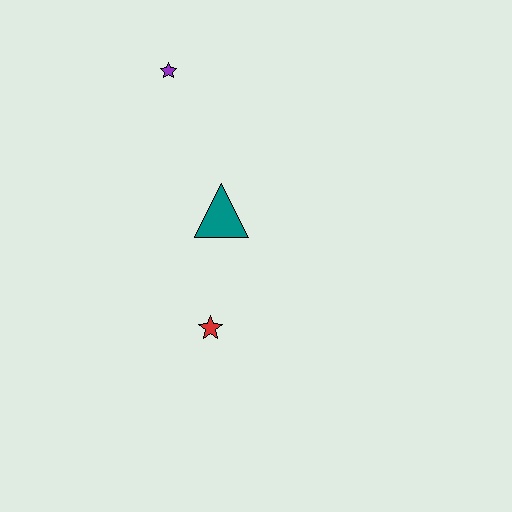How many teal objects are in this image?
There is 1 teal object.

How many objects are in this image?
There are 3 objects.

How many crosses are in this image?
There are no crosses.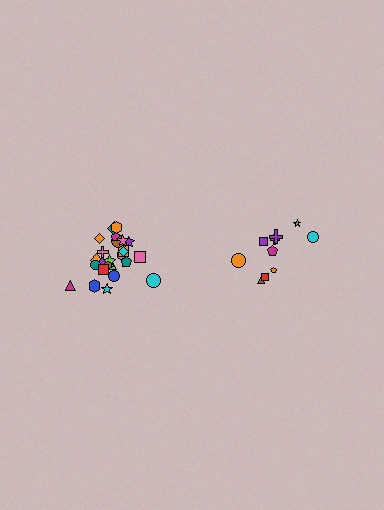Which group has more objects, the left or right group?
The left group.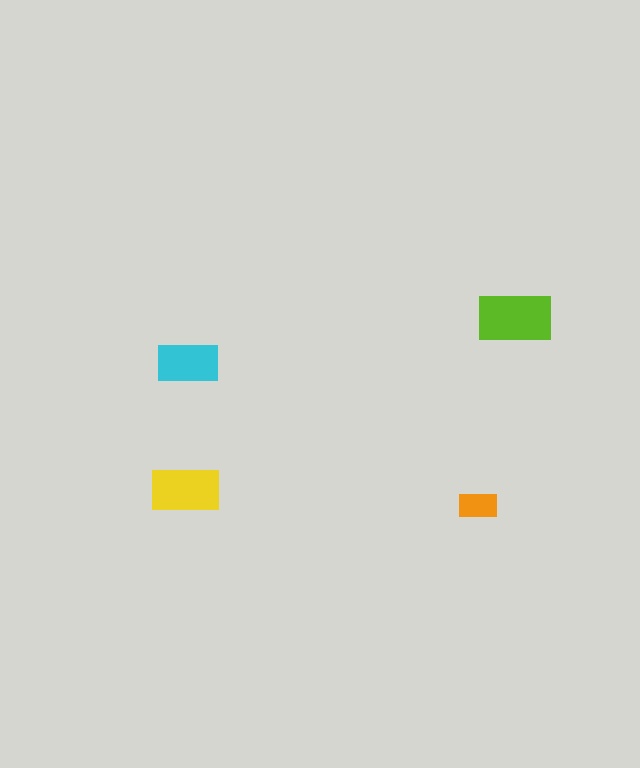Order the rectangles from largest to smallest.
the lime one, the yellow one, the cyan one, the orange one.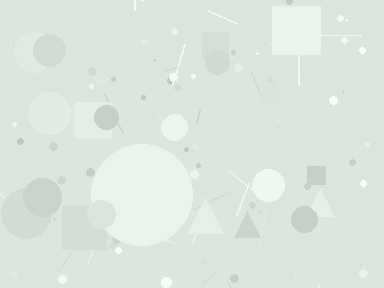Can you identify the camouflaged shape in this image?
The camouflaged shape is a circle.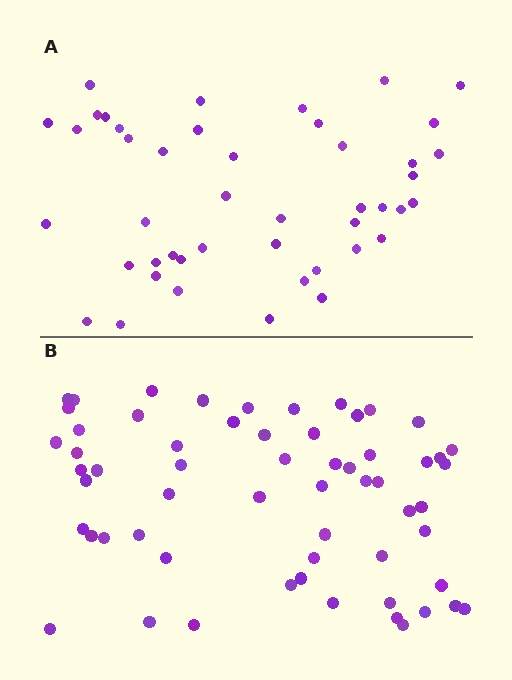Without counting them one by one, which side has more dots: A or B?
Region B (the bottom region) has more dots.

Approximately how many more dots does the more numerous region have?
Region B has approximately 15 more dots than region A.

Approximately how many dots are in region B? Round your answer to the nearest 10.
About 60 dots.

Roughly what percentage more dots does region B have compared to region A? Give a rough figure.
About 35% more.